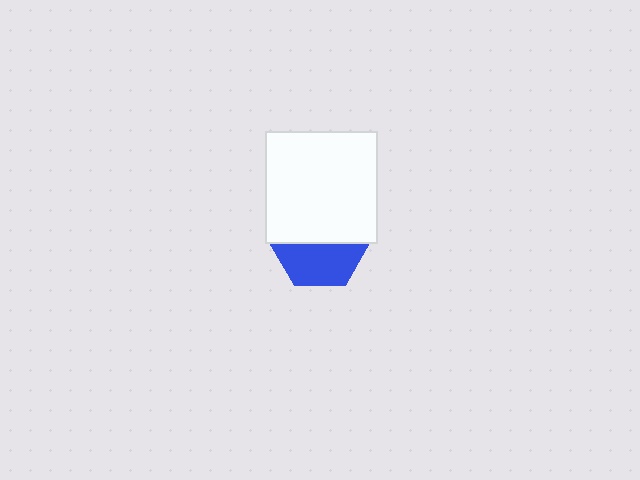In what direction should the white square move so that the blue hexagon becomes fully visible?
The white square should move up. That is the shortest direction to clear the overlap and leave the blue hexagon fully visible.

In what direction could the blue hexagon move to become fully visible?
The blue hexagon could move down. That would shift it out from behind the white square entirely.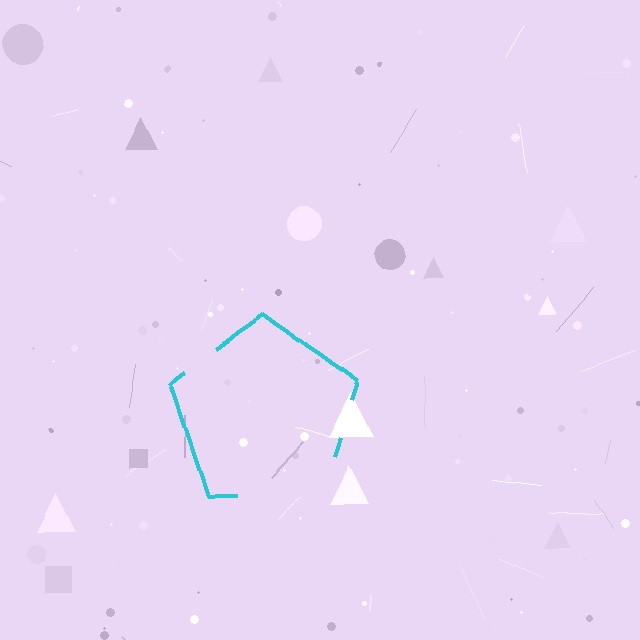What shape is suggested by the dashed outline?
The dashed outline suggests a pentagon.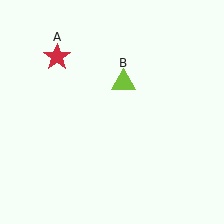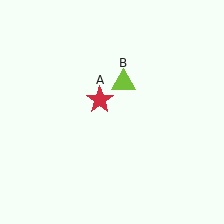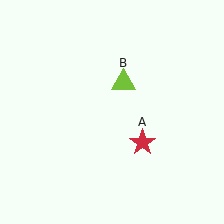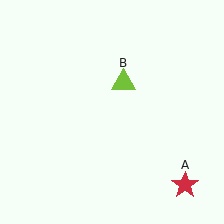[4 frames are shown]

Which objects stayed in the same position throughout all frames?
Lime triangle (object B) remained stationary.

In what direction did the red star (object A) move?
The red star (object A) moved down and to the right.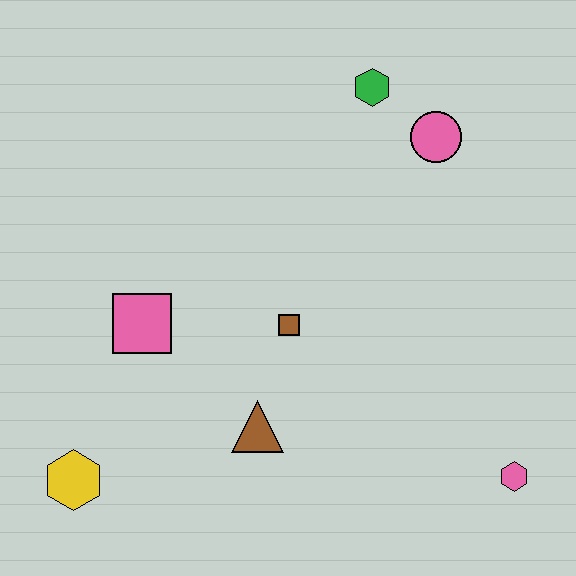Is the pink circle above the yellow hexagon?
Yes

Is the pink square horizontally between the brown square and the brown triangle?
No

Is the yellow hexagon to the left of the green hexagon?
Yes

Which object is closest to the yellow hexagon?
The pink square is closest to the yellow hexagon.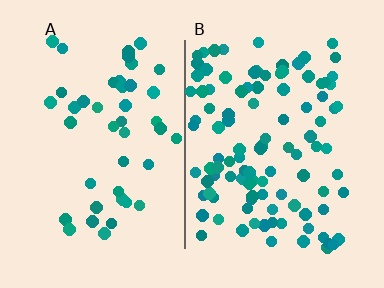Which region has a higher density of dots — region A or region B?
B (the right).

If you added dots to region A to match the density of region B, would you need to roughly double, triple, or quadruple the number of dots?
Approximately double.